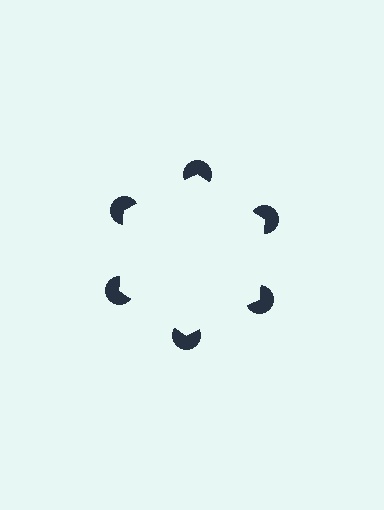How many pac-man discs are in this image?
There are 6 — one at each vertex of the illusory hexagon.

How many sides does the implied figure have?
6 sides.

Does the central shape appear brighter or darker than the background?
It typically appears slightly brighter than the background, even though no actual brightness change is drawn.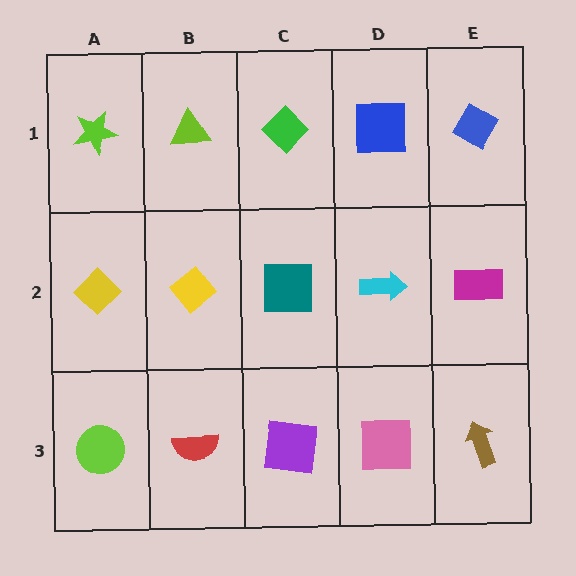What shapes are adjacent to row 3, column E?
A magenta rectangle (row 2, column E), a pink square (row 3, column D).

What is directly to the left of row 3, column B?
A lime circle.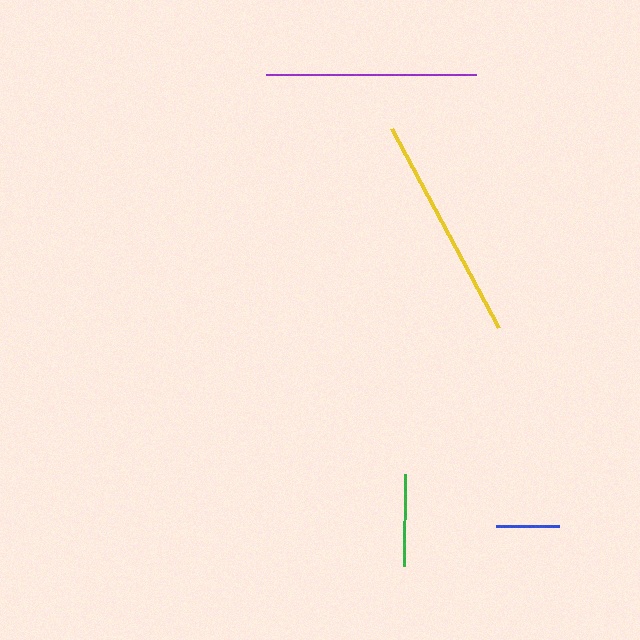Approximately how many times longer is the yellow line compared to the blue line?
The yellow line is approximately 3.6 times the length of the blue line.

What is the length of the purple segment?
The purple segment is approximately 210 pixels long.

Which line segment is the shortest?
The blue line is the shortest at approximately 63 pixels.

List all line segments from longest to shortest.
From longest to shortest: yellow, purple, green, blue.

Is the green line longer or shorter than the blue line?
The green line is longer than the blue line.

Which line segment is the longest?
The yellow line is the longest at approximately 226 pixels.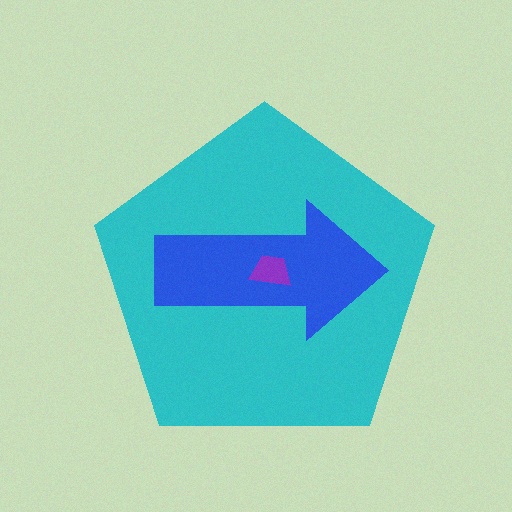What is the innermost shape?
The purple trapezoid.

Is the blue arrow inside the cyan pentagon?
Yes.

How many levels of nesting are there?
3.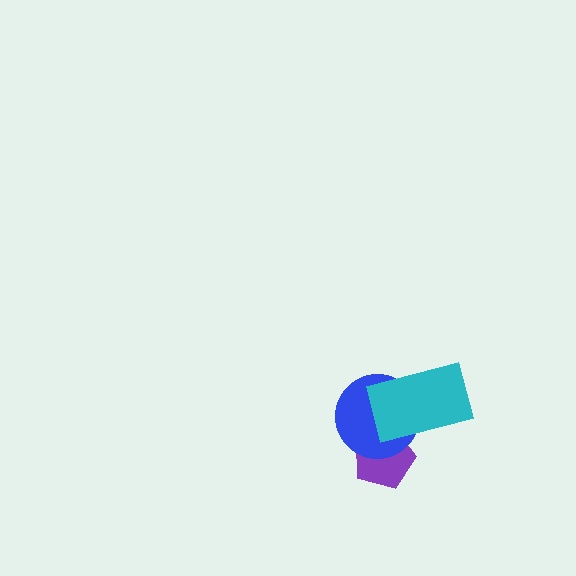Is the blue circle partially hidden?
Yes, it is partially covered by another shape.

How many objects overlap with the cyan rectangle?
2 objects overlap with the cyan rectangle.